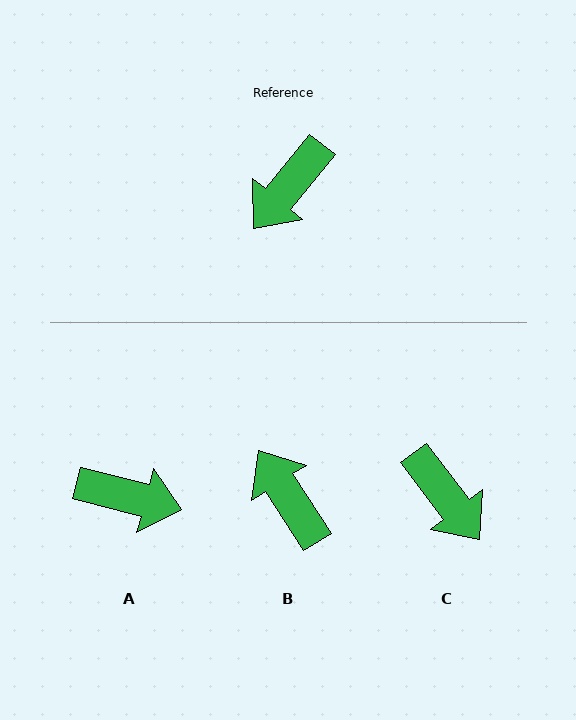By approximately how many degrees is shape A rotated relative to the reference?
Approximately 115 degrees counter-clockwise.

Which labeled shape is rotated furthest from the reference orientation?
A, about 115 degrees away.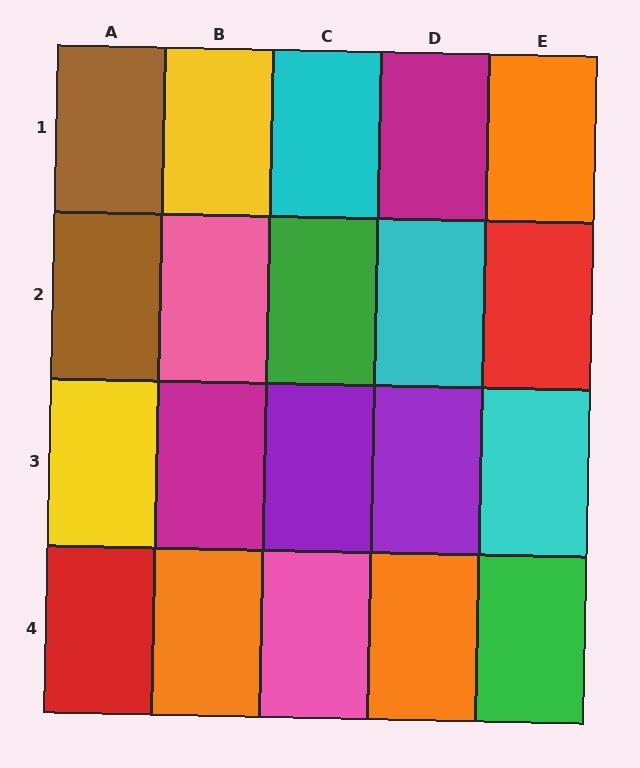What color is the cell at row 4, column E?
Green.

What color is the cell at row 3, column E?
Cyan.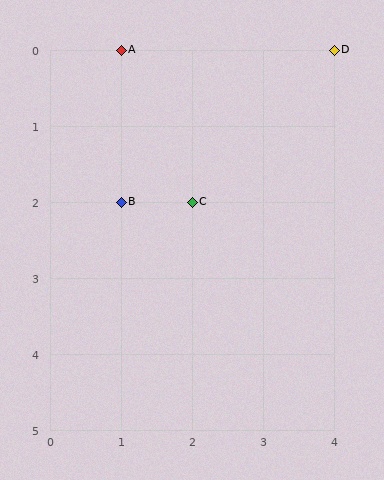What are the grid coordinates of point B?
Point B is at grid coordinates (1, 2).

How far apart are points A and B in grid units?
Points A and B are 2 rows apart.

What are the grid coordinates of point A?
Point A is at grid coordinates (1, 0).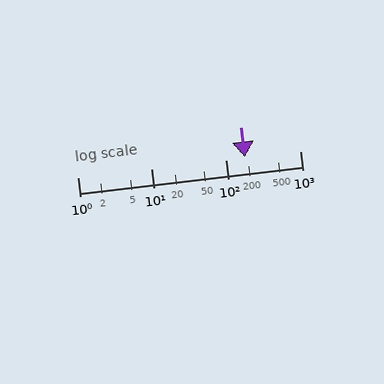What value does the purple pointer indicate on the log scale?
The pointer indicates approximately 180.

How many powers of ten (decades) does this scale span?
The scale spans 3 decades, from 1 to 1000.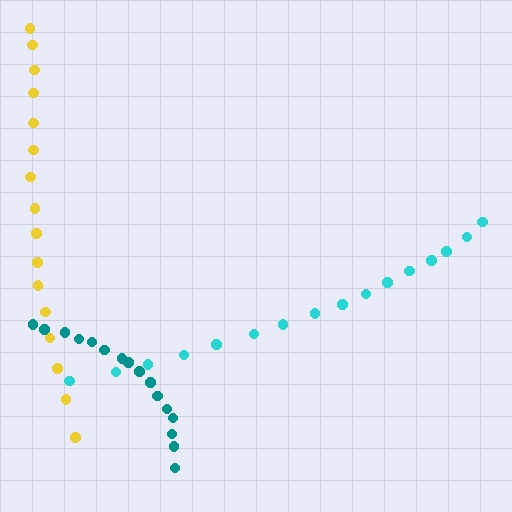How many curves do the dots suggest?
There are 3 distinct paths.